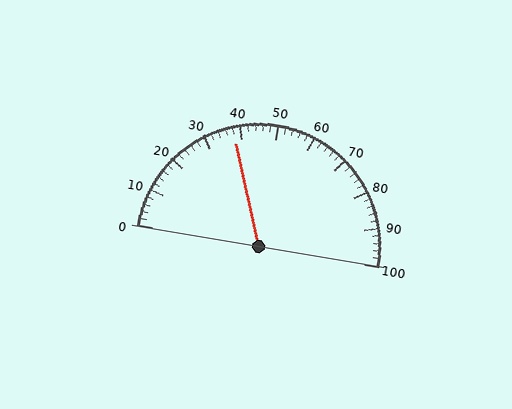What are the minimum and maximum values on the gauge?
The gauge ranges from 0 to 100.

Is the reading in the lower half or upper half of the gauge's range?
The reading is in the lower half of the range (0 to 100).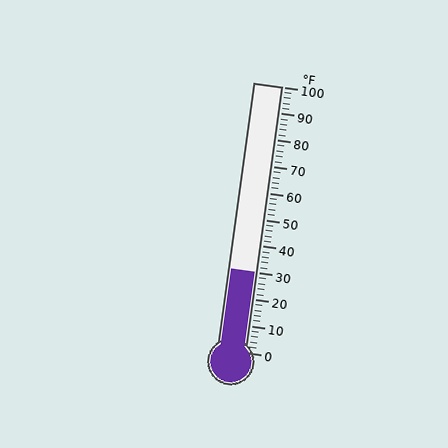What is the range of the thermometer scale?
The thermometer scale ranges from 0°F to 100°F.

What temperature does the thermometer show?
The thermometer shows approximately 30°F.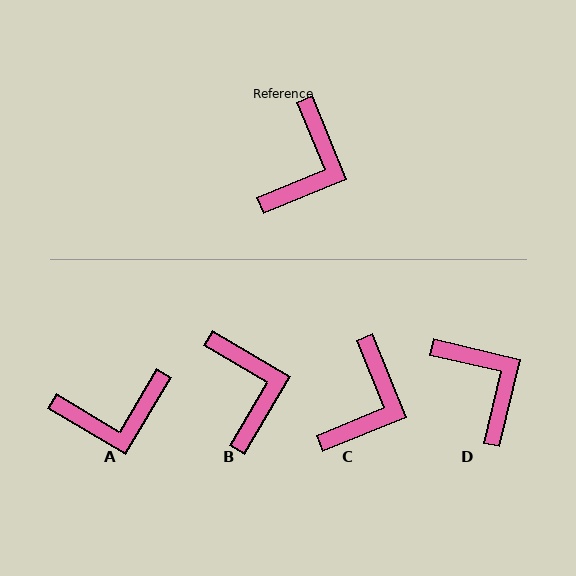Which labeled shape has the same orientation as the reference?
C.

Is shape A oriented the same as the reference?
No, it is off by about 53 degrees.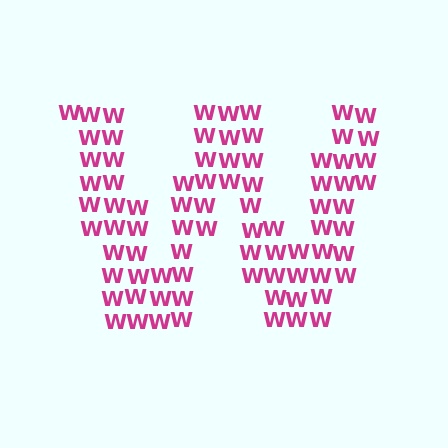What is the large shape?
The large shape is the letter W.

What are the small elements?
The small elements are letter W's.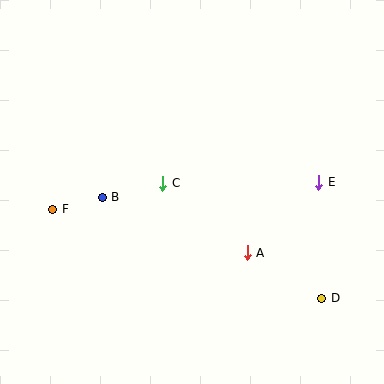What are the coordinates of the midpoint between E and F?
The midpoint between E and F is at (186, 196).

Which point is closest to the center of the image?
Point C at (163, 183) is closest to the center.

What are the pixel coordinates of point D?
Point D is at (322, 298).